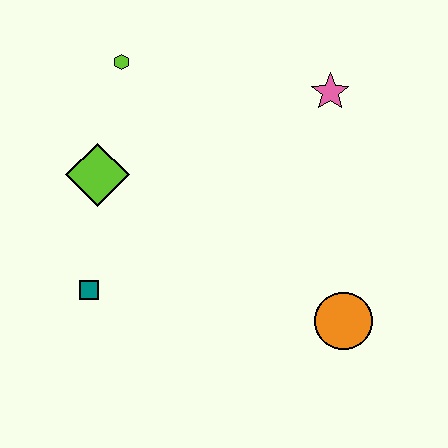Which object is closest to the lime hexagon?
The lime diamond is closest to the lime hexagon.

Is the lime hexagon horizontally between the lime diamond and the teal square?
No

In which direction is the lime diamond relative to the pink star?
The lime diamond is to the left of the pink star.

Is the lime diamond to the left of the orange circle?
Yes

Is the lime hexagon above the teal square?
Yes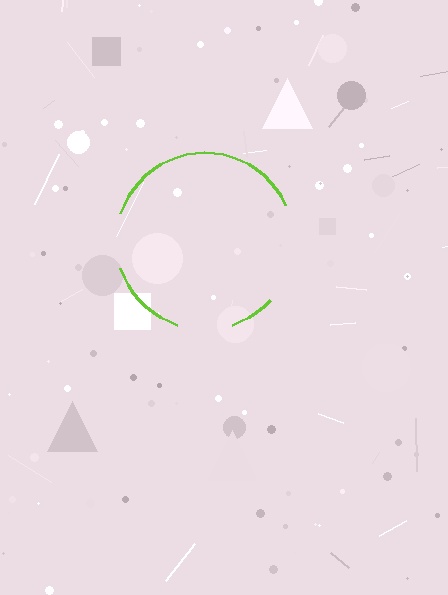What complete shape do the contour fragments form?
The contour fragments form a circle.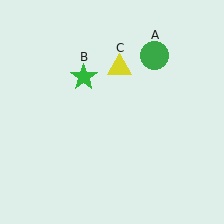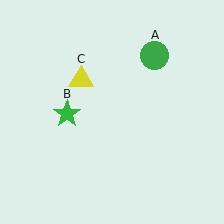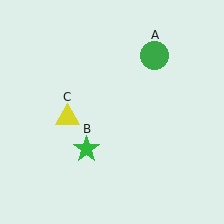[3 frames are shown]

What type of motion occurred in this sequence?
The green star (object B), yellow triangle (object C) rotated counterclockwise around the center of the scene.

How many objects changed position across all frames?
2 objects changed position: green star (object B), yellow triangle (object C).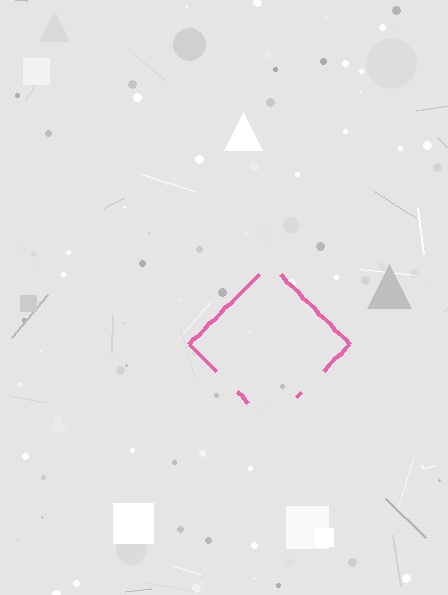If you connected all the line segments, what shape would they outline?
They would outline a diamond.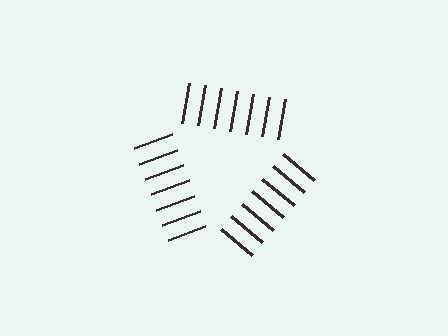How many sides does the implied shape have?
3 sides — the line-ends trace a triangle.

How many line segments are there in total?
21 — 7 along each of the 3 edges.